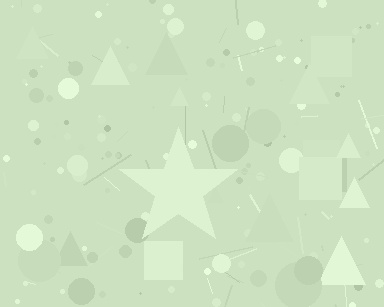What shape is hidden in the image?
A star is hidden in the image.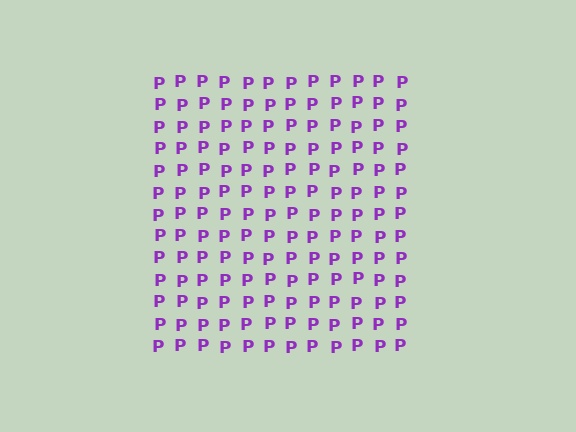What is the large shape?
The large shape is a square.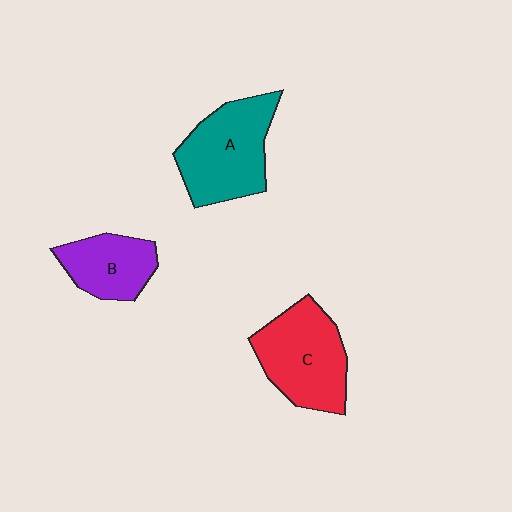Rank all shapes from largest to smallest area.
From largest to smallest: A (teal), C (red), B (purple).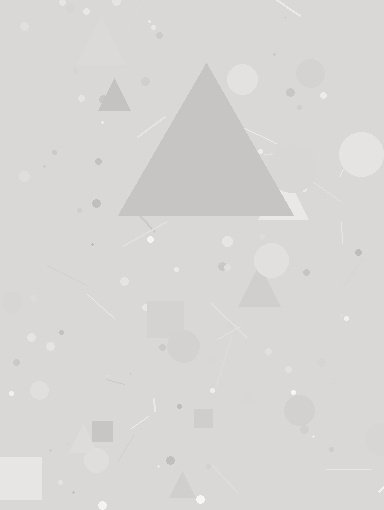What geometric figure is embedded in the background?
A triangle is embedded in the background.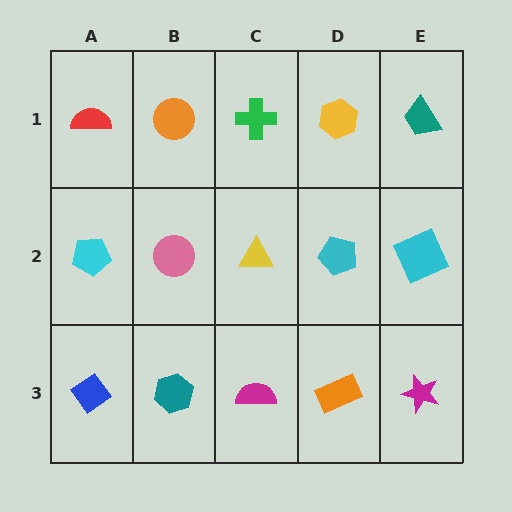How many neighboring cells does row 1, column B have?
3.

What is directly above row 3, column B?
A pink circle.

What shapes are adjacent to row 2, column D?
A yellow hexagon (row 1, column D), an orange rectangle (row 3, column D), a yellow triangle (row 2, column C), a cyan square (row 2, column E).